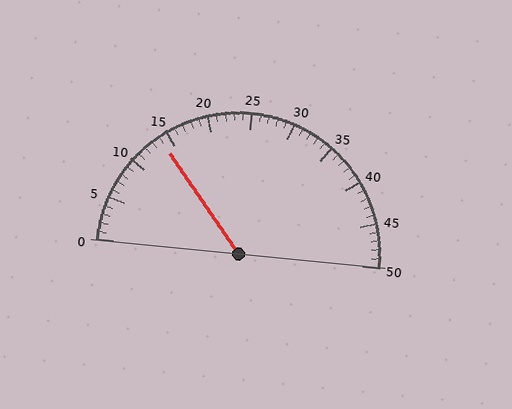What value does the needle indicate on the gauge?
The needle indicates approximately 14.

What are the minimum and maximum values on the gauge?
The gauge ranges from 0 to 50.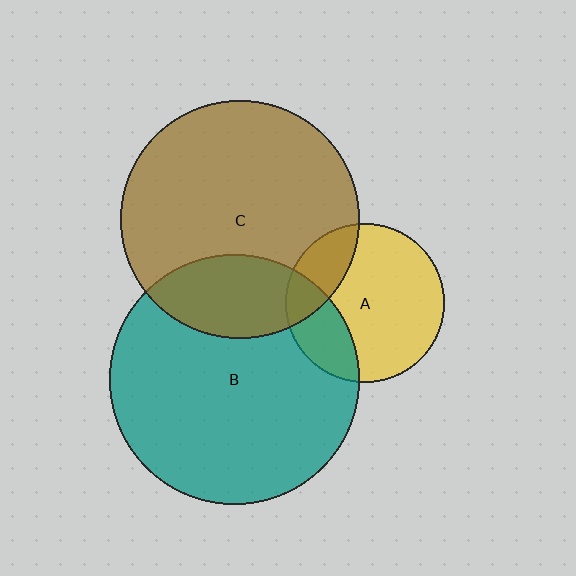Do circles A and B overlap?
Yes.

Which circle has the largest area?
Circle B (teal).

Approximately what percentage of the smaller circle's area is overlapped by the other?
Approximately 25%.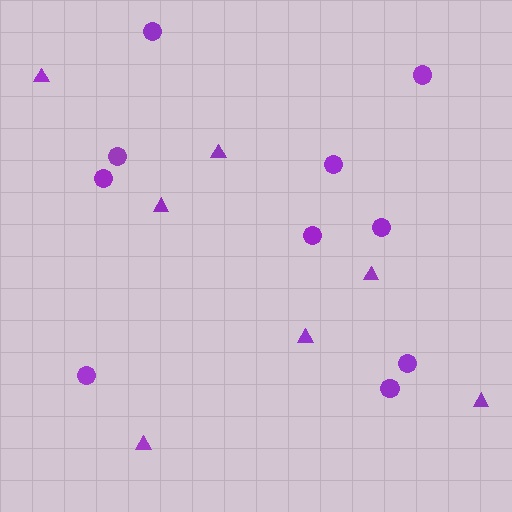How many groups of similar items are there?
There are 2 groups: one group of triangles (7) and one group of circles (10).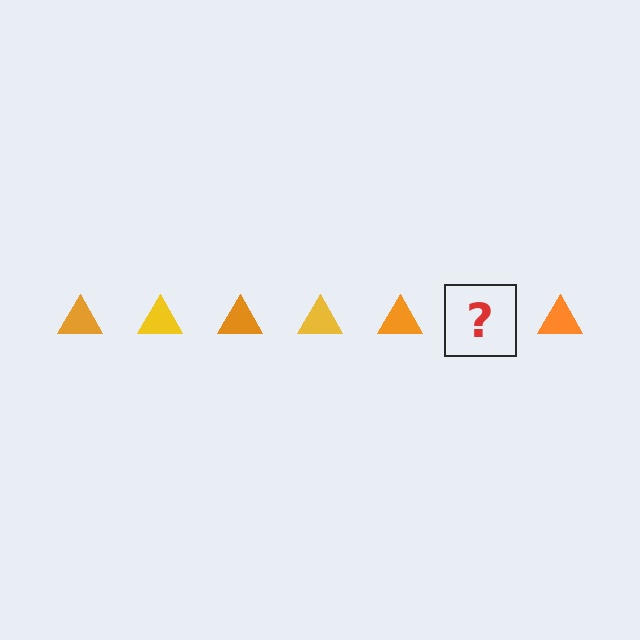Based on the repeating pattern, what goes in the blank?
The blank should be a yellow triangle.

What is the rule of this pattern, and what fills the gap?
The rule is that the pattern cycles through orange, yellow triangles. The gap should be filled with a yellow triangle.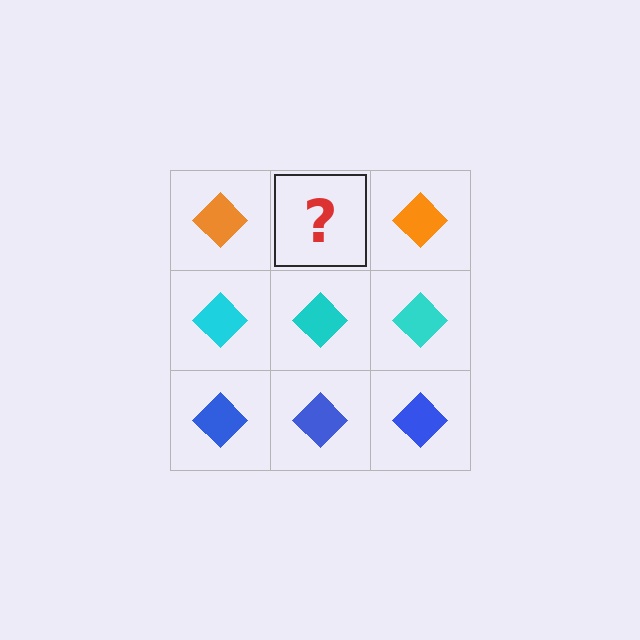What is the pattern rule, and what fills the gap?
The rule is that each row has a consistent color. The gap should be filled with an orange diamond.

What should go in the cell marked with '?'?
The missing cell should contain an orange diamond.